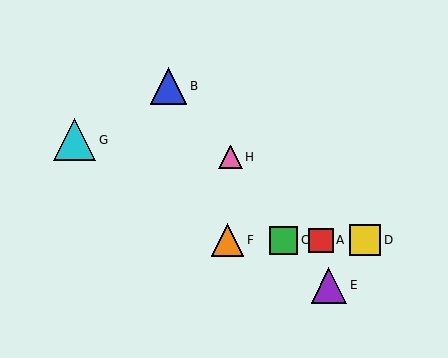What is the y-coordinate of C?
Object C is at y≈240.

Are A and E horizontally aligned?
No, A is at y≈240 and E is at y≈285.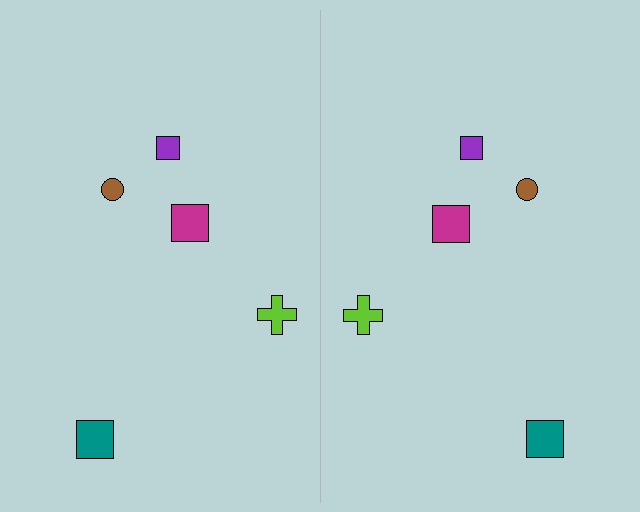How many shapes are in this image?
There are 10 shapes in this image.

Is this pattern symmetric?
Yes, this pattern has bilateral (reflection) symmetry.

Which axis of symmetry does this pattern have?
The pattern has a vertical axis of symmetry running through the center of the image.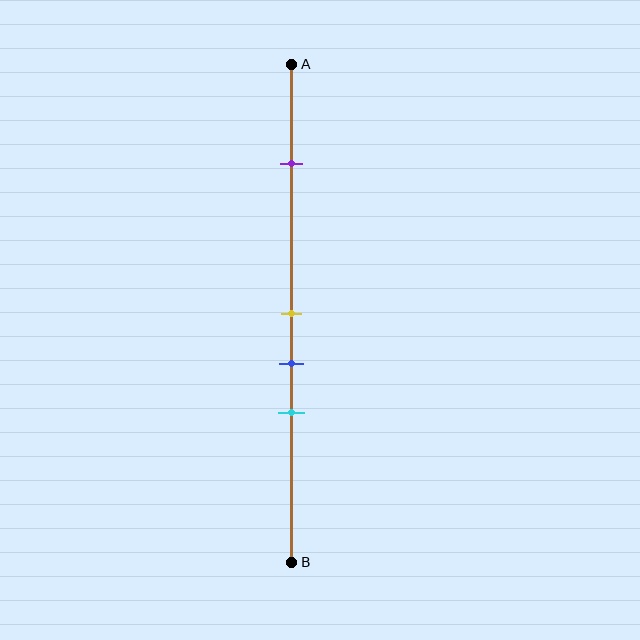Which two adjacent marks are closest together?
The yellow and blue marks are the closest adjacent pair.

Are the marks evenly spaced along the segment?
No, the marks are not evenly spaced.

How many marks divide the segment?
There are 4 marks dividing the segment.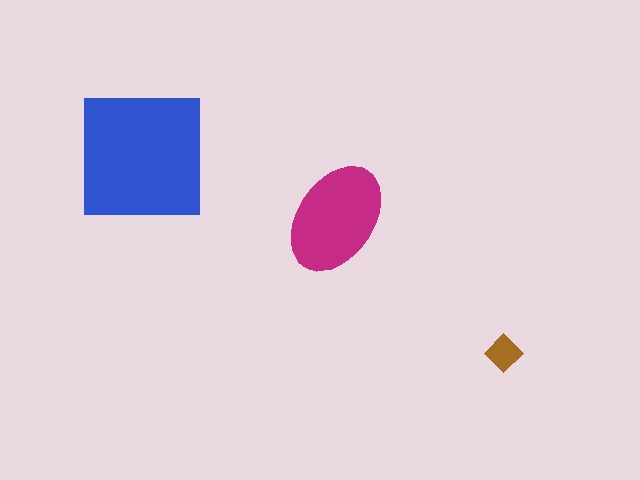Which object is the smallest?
The brown diamond.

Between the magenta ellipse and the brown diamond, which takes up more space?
The magenta ellipse.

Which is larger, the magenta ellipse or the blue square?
The blue square.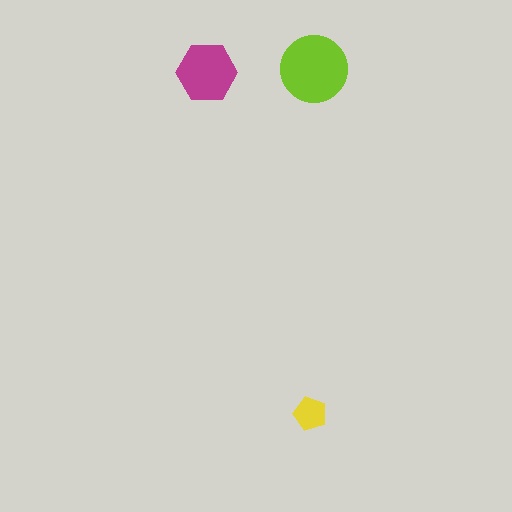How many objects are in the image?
There are 3 objects in the image.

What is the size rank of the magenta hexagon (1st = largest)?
2nd.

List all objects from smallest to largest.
The yellow pentagon, the magenta hexagon, the lime circle.